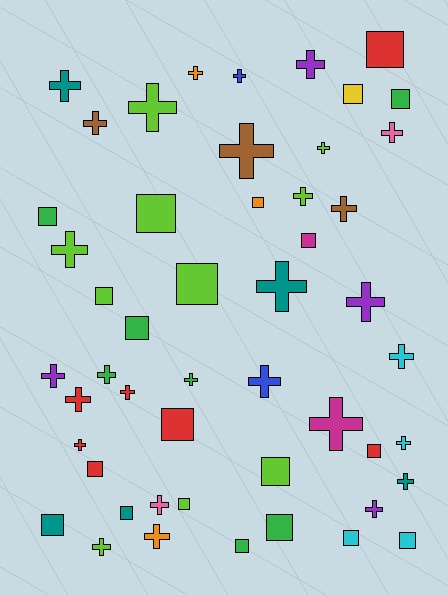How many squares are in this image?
There are 21 squares.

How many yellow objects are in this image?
There is 1 yellow object.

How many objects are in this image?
There are 50 objects.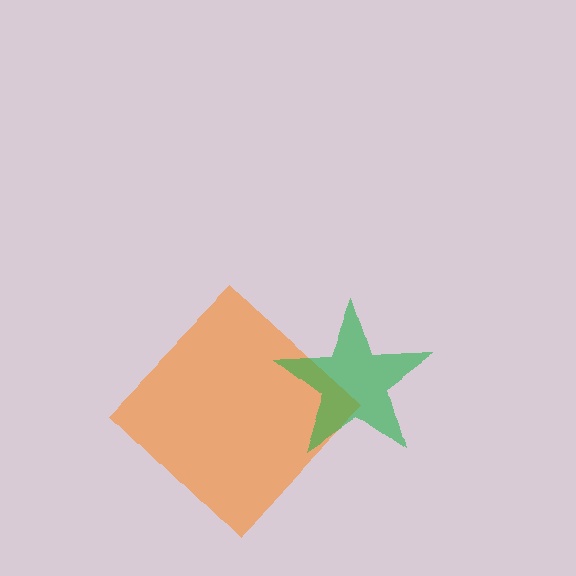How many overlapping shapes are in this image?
There are 2 overlapping shapes in the image.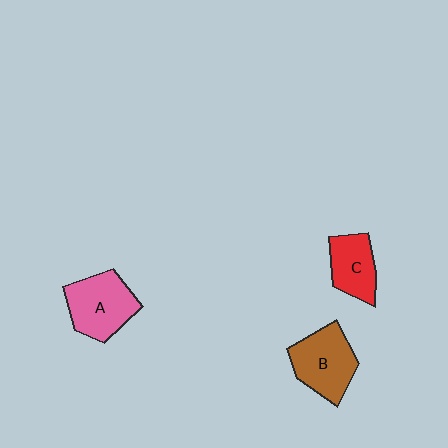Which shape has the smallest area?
Shape C (red).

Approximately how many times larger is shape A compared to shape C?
Approximately 1.4 times.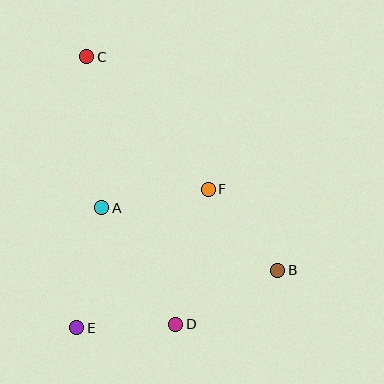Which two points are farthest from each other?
Points B and C are farthest from each other.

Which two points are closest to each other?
Points D and E are closest to each other.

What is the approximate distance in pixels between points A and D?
The distance between A and D is approximately 138 pixels.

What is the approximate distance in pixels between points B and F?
The distance between B and F is approximately 107 pixels.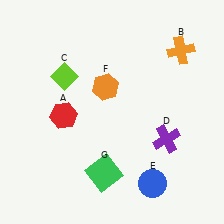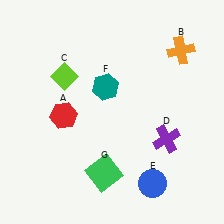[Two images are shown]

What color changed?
The hexagon (F) changed from orange in Image 1 to teal in Image 2.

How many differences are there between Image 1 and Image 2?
There is 1 difference between the two images.